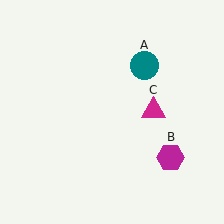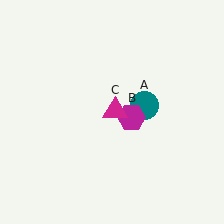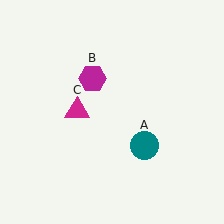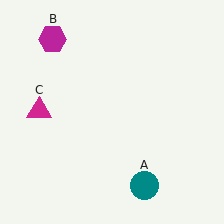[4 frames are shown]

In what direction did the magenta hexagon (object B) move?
The magenta hexagon (object B) moved up and to the left.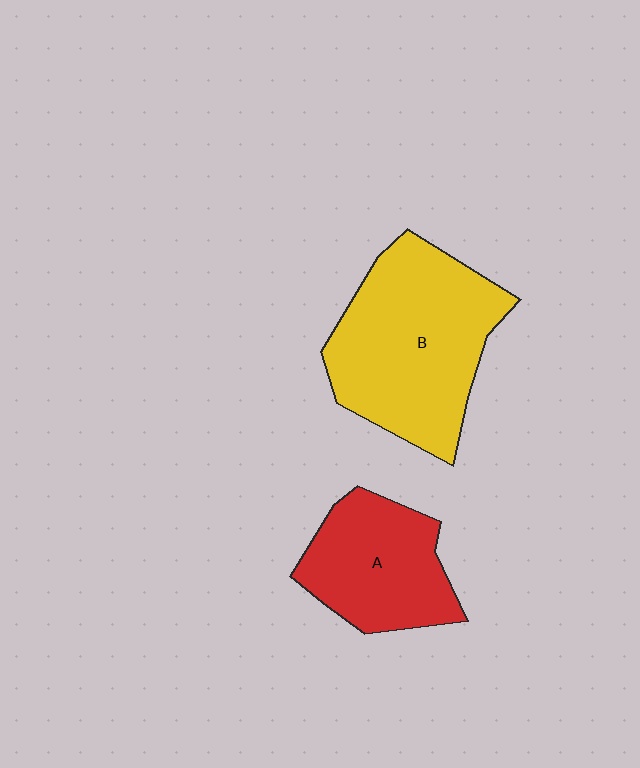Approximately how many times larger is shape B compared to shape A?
Approximately 1.6 times.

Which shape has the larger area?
Shape B (yellow).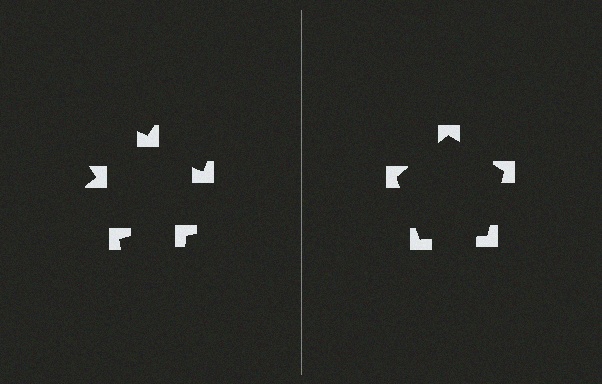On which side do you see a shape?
An illusory pentagon appears on the right side. On the left side the wedge cuts are rotated, so no coherent shape forms.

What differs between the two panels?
The notched squares are positioned identically on both sides; only the wedge orientations differ. On the right they align to a pentagon; on the left they are misaligned.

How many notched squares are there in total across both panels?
10 — 5 on each side.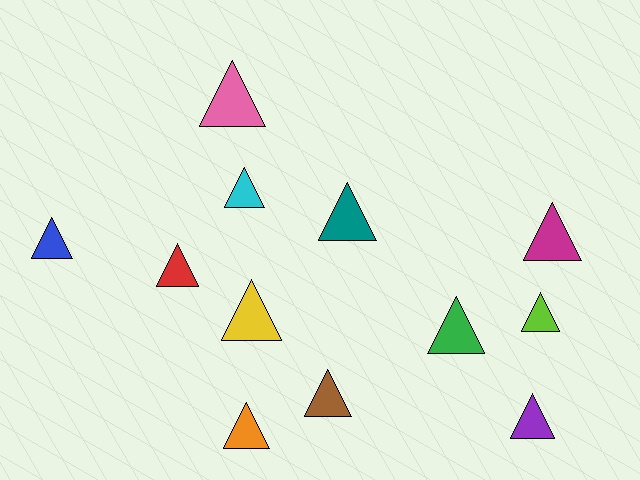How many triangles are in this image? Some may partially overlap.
There are 12 triangles.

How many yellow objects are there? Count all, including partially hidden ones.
There is 1 yellow object.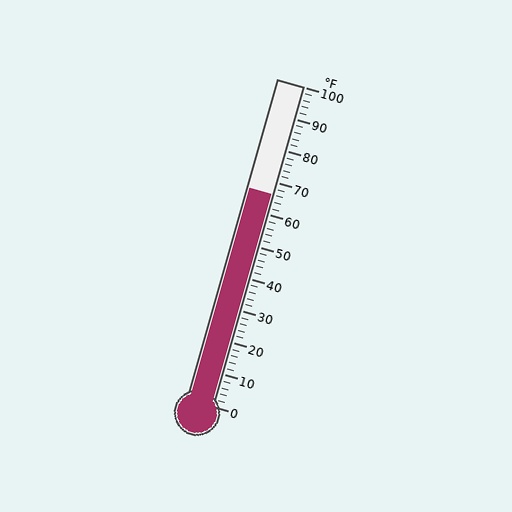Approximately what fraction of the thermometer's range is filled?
The thermometer is filled to approximately 65% of its range.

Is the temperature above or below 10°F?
The temperature is above 10°F.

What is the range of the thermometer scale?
The thermometer scale ranges from 0°F to 100°F.